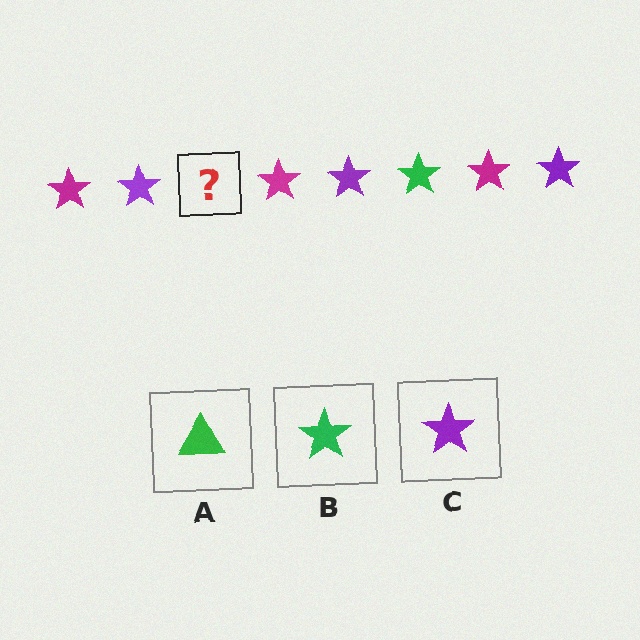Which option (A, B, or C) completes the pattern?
B.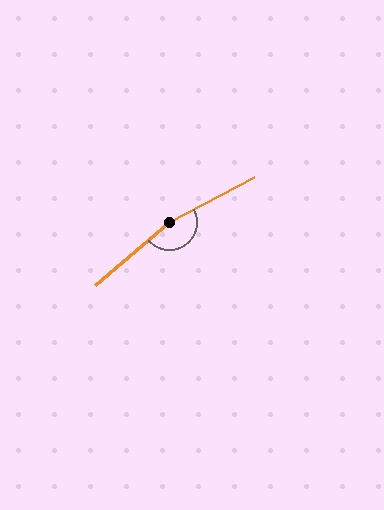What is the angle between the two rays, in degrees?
Approximately 168 degrees.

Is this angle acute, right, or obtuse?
It is obtuse.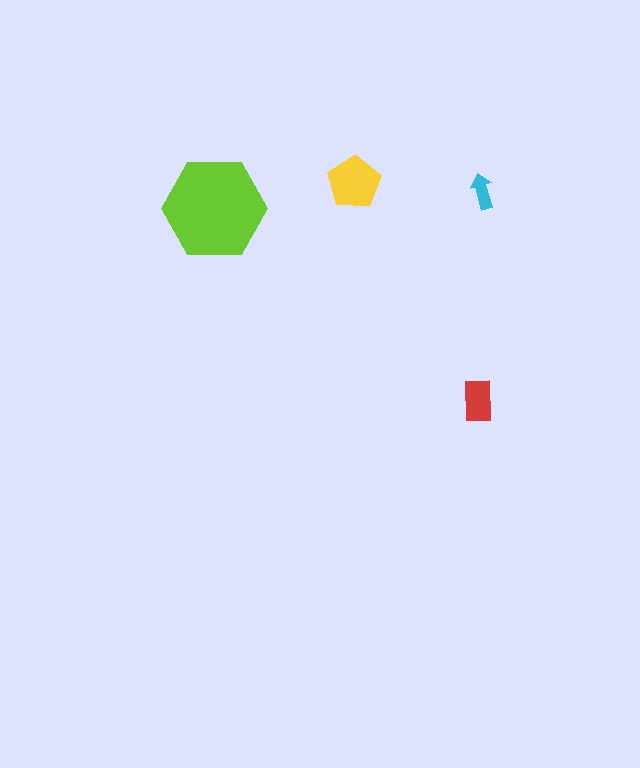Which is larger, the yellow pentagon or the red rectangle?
The yellow pentagon.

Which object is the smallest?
The cyan arrow.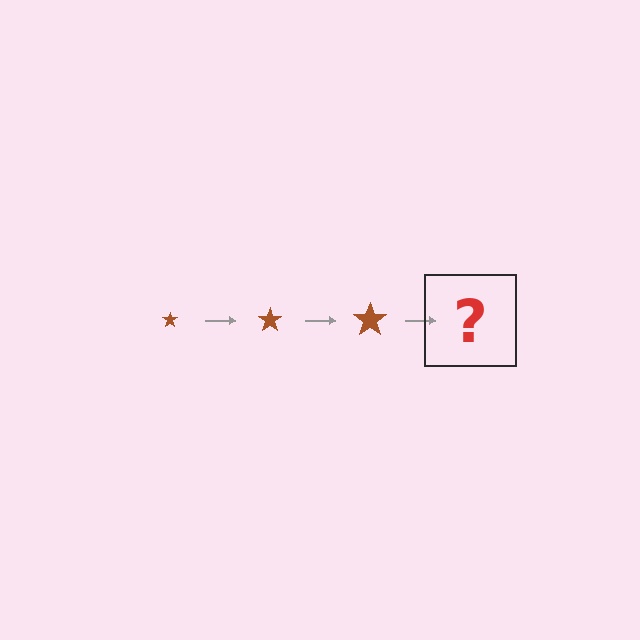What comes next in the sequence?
The next element should be a brown star, larger than the previous one.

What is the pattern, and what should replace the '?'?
The pattern is that the star gets progressively larger each step. The '?' should be a brown star, larger than the previous one.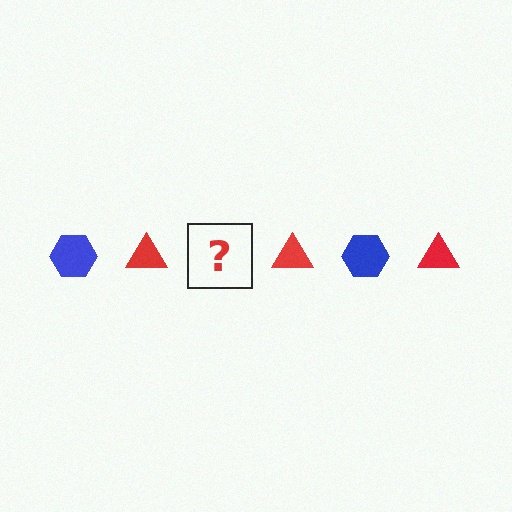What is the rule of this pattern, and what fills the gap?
The rule is that the pattern alternates between blue hexagon and red triangle. The gap should be filled with a blue hexagon.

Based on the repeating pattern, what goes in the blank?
The blank should be a blue hexagon.